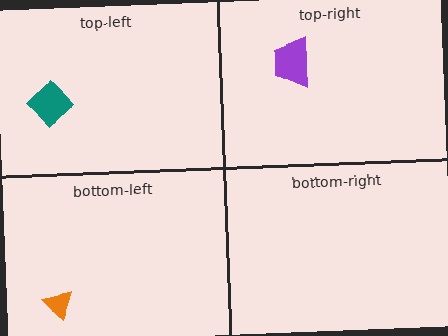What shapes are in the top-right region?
The purple trapezoid.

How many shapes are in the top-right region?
1.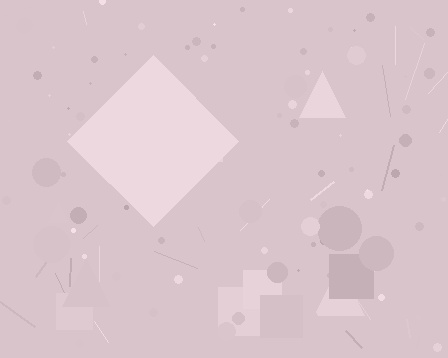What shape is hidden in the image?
A diamond is hidden in the image.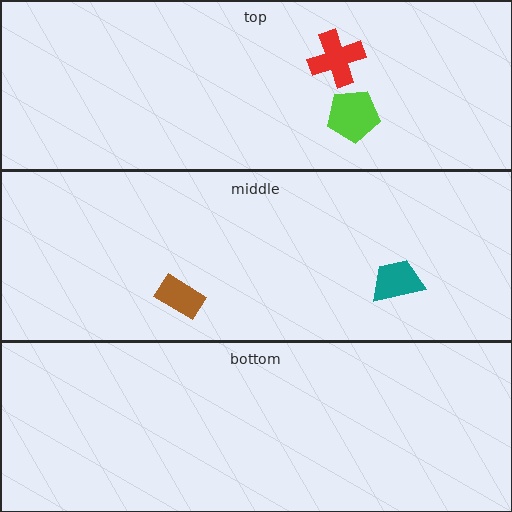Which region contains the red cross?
The top region.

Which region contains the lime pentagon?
The top region.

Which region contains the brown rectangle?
The middle region.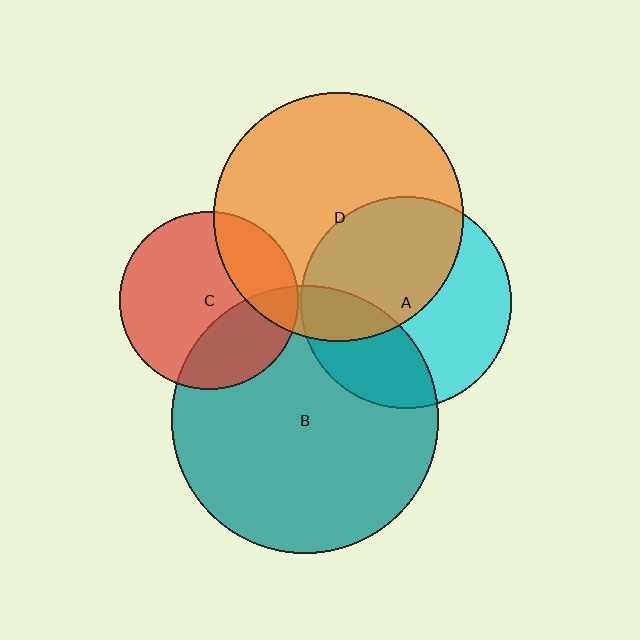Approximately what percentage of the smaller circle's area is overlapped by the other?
Approximately 50%.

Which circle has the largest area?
Circle B (teal).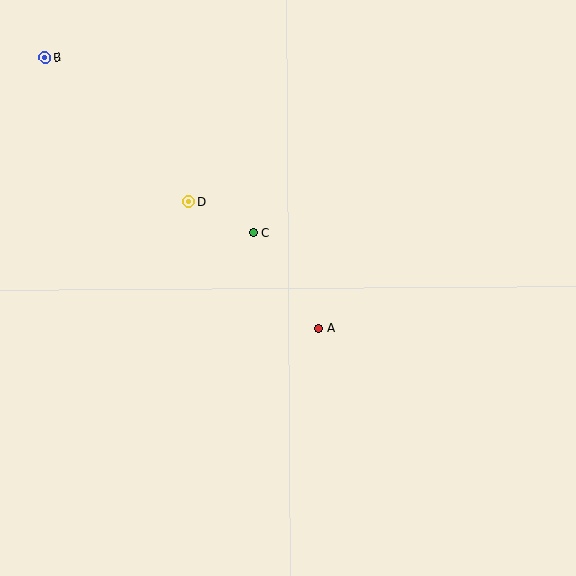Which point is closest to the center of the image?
Point A at (319, 328) is closest to the center.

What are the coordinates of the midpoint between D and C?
The midpoint between D and C is at (221, 217).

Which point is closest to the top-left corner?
Point B is closest to the top-left corner.